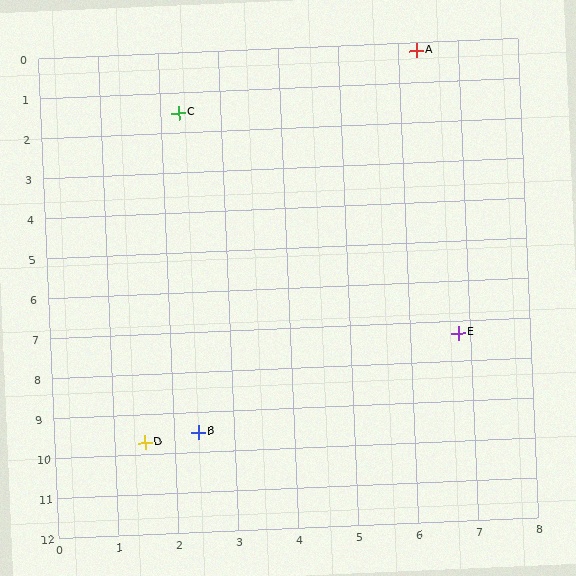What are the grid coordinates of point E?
Point E is at approximately (6.8, 7.3).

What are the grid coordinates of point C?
Point C is at approximately (2.3, 1.5).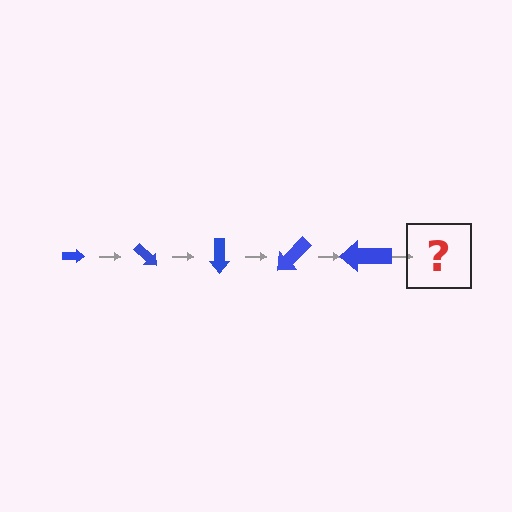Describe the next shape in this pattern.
It should be an arrow, larger than the previous one and rotated 225 degrees from the start.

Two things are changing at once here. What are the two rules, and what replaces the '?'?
The two rules are that the arrow grows larger each step and it rotates 45 degrees each step. The '?' should be an arrow, larger than the previous one and rotated 225 degrees from the start.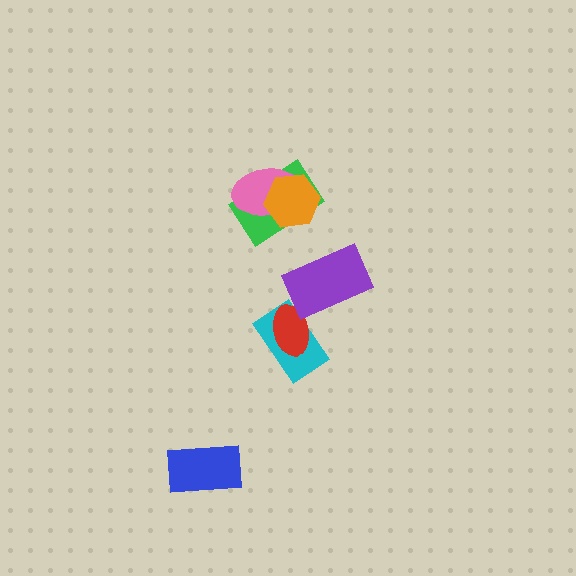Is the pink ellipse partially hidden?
Yes, it is partially covered by another shape.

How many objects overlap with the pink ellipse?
2 objects overlap with the pink ellipse.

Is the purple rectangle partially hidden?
No, no other shape covers it.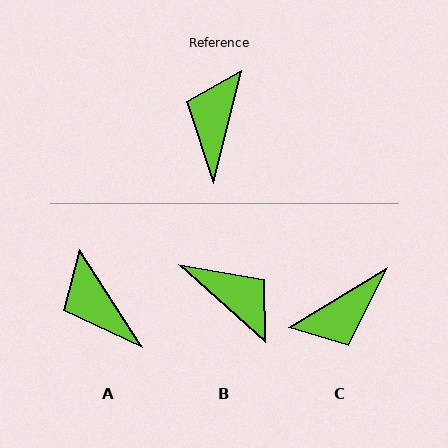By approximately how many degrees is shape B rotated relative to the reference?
Approximately 118 degrees clockwise.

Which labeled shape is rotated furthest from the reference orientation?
C, about 135 degrees away.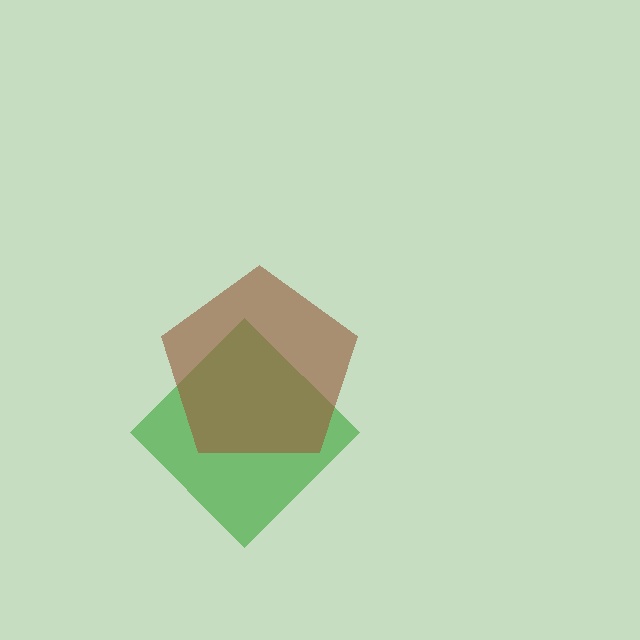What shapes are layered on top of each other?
The layered shapes are: a green diamond, a brown pentagon.